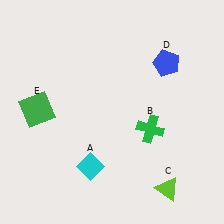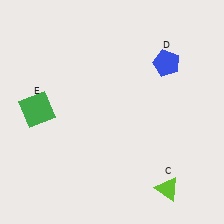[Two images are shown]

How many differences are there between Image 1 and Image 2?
There are 2 differences between the two images.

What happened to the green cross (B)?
The green cross (B) was removed in Image 2. It was in the bottom-right area of Image 1.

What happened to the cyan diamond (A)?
The cyan diamond (A) was removed in Image 2. It was in the bottom-left area of Image 1.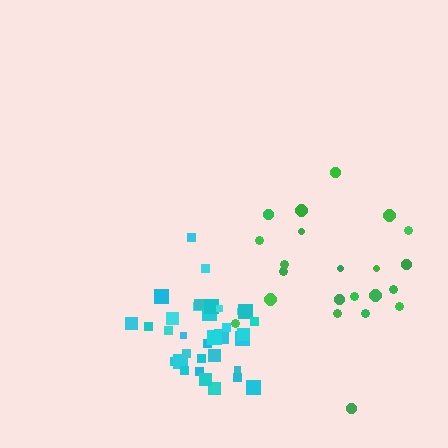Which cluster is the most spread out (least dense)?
Green.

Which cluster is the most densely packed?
Cyan.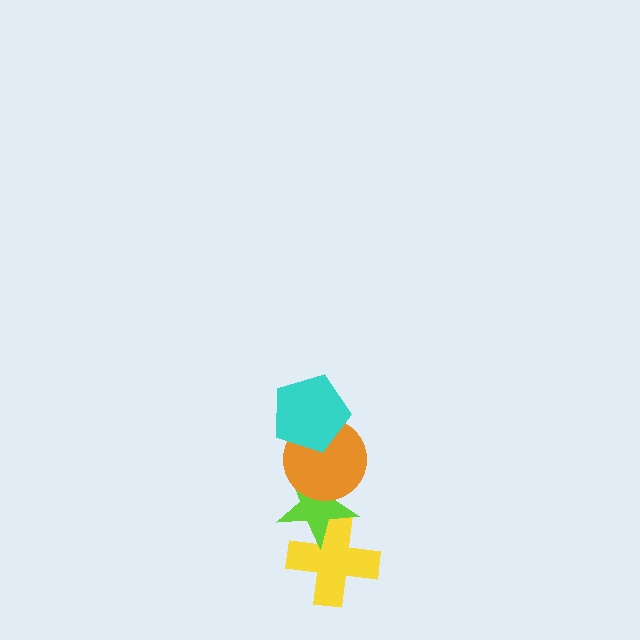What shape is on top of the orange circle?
The cyan pentagon is on top of the orange circle.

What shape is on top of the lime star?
The orange circle is on top of the lime star.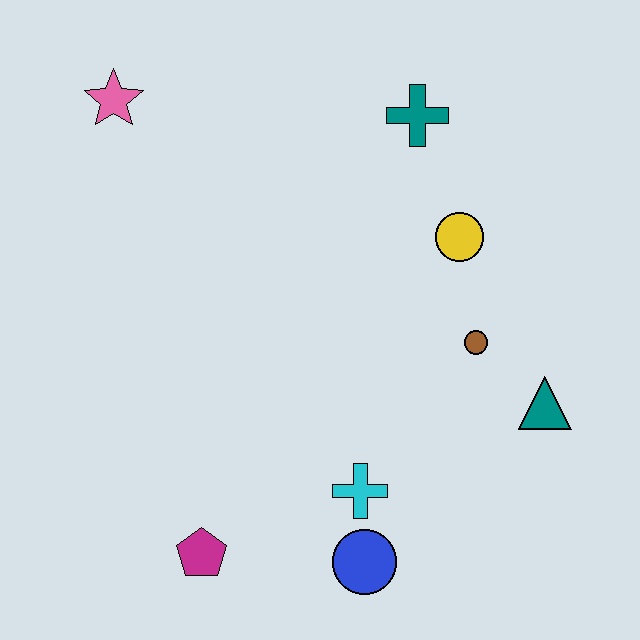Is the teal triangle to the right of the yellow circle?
Yes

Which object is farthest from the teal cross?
The magenta pentagon is farthest from the teal cross.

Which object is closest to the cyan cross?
The blue circle is closest to the cyan cross.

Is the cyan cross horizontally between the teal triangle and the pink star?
Yes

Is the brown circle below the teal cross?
Yes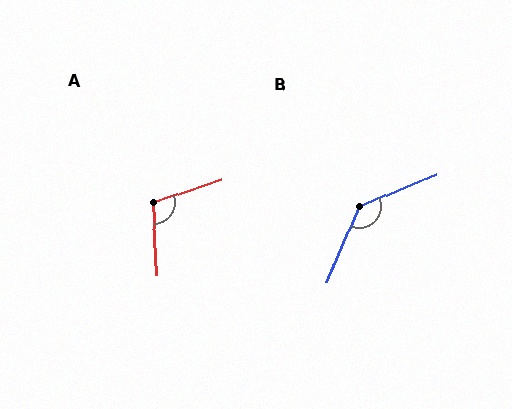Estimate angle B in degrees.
Approximately 135 degrees.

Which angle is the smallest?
A, at approximately 106 degrees.